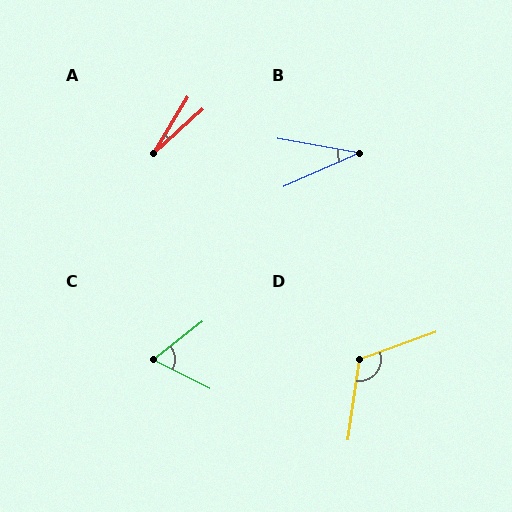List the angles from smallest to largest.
A (17°), B (34°), C (65°), D (118°).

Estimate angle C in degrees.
Approximately 65 degrees.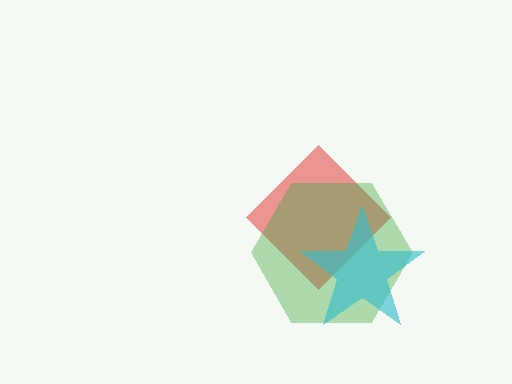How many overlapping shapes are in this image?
There are 3 overlapping shapes in the image.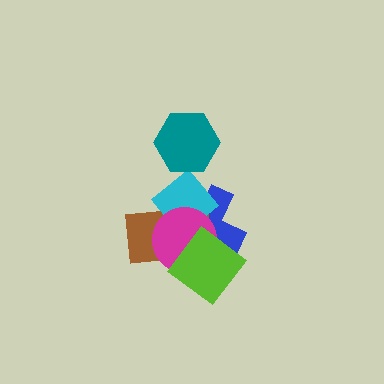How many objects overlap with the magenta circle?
4 objects overlap with the magenta circle.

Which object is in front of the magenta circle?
The lime diamond is in front of the magenta circle.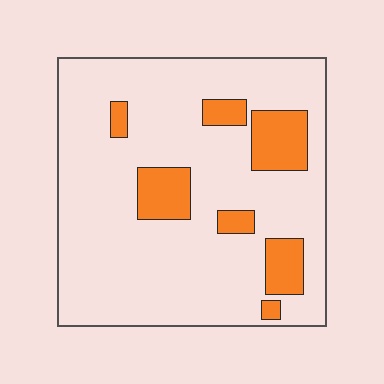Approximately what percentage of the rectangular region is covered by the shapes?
Approximately 15%.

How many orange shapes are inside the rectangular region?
7.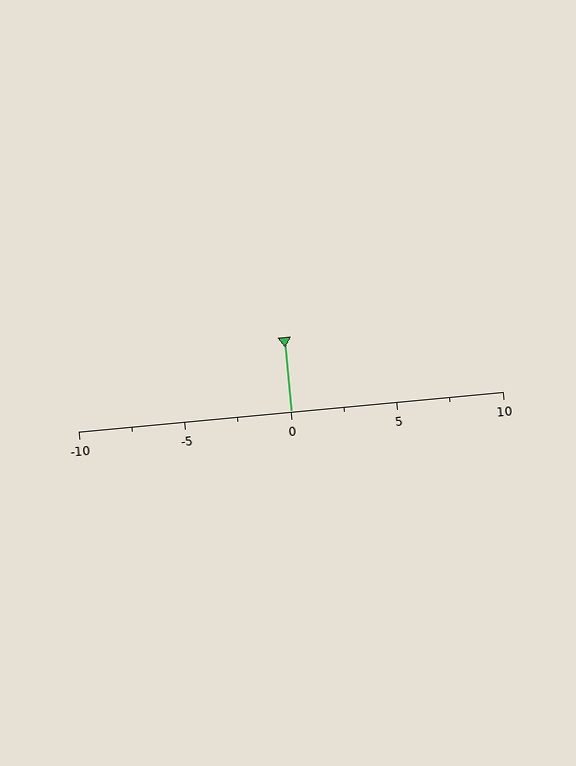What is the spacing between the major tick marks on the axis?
The major ticks are spaced 5 apart.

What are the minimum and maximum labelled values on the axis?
The axis runs from -10 to 10.